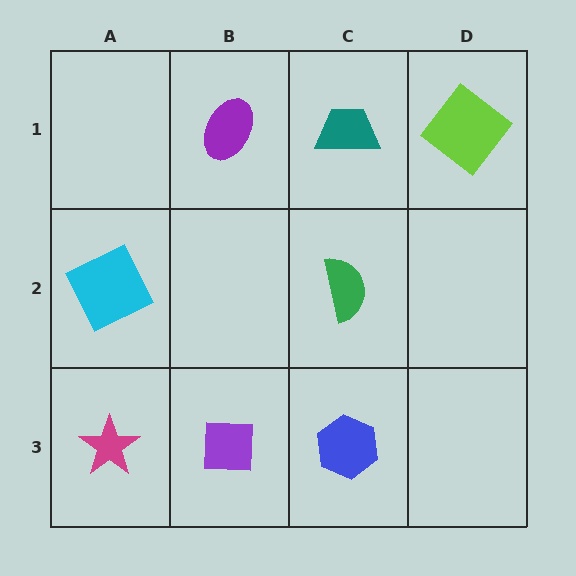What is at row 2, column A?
A cyan square.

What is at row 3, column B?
A purple square.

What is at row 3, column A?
A magenta star.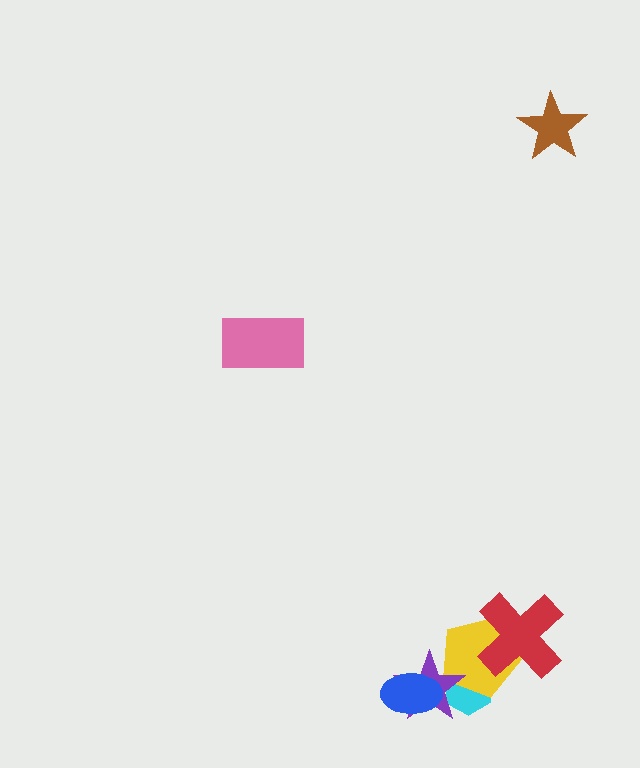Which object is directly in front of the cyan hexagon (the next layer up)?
The yellow pentagon is directly in front of the cyan hexagon.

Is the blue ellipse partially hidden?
No, no other shape covers it.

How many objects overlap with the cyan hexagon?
2 objects overlap with the cyan hexagon.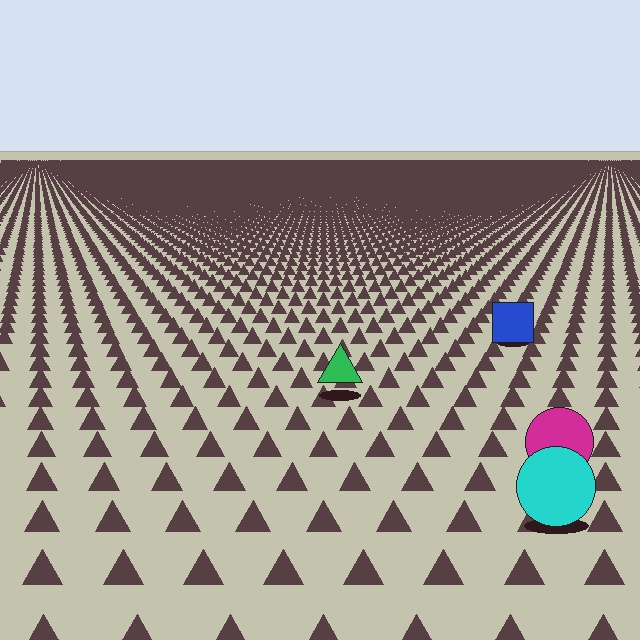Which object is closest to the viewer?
The cyan circle is closest. The texture marks near it are larger and more spread out.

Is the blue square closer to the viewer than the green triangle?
No. The green triangle is closer — you can tell from the texture gradient: the ground texture is coarser near it.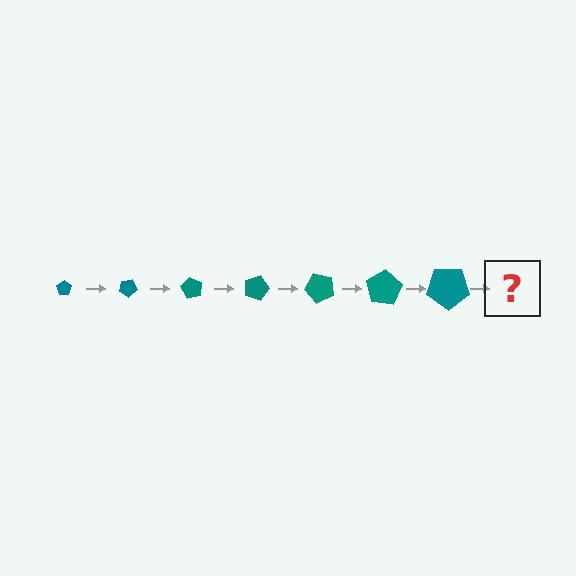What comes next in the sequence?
The next element should be a pentagon, larger than the previous one and rotated 210 degrees from the start.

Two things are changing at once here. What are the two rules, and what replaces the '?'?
The two rules are that the pentagon grows larger each step and it rotates 30 degrees each step. The '?' should be a pentagon, larger than the previous one and rotated 210 degrees from the start.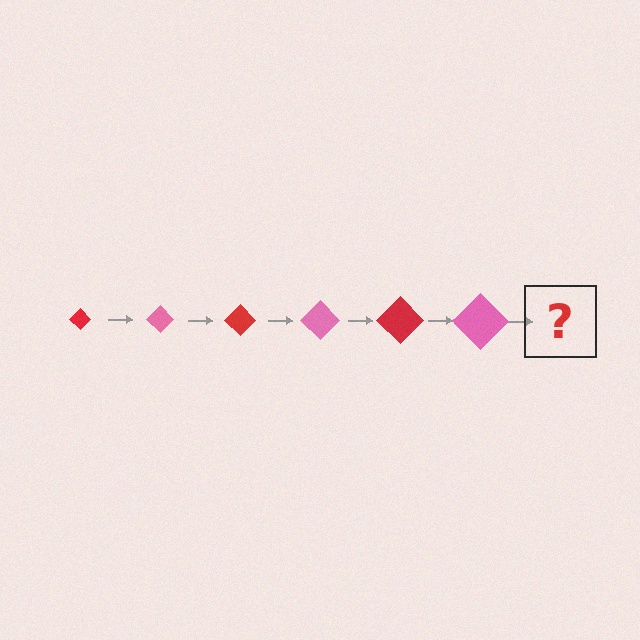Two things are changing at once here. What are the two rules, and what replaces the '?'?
The two rules are that the diamond grows larger each step and the color cycles through red and pink. The '?' should be a red diamond, larger than the previous one.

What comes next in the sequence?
The next element should be a red diamond, larger than the previous one.